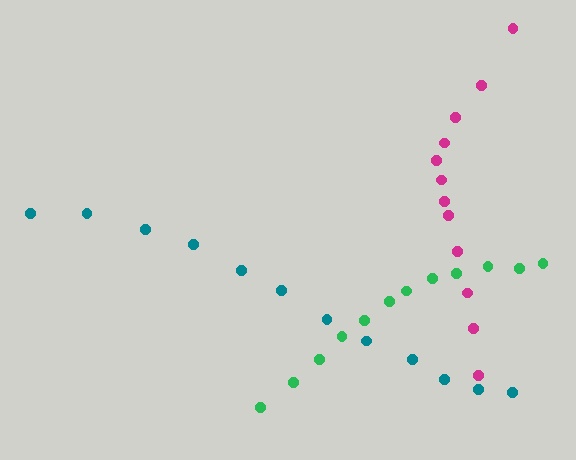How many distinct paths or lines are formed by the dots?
There are 3 distinct paths.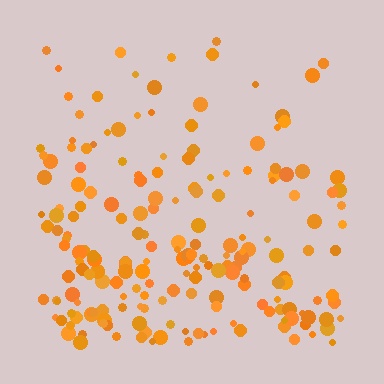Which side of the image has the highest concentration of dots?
The bottom.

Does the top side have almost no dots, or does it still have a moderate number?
Still a moderate number, just noticeably fewer than the bottom.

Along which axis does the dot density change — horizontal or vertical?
Vertical.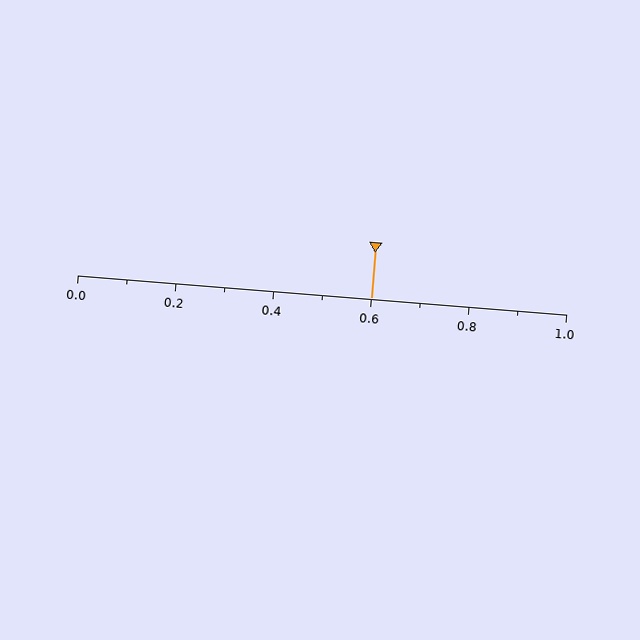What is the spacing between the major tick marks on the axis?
The major ticks are spaced 0.2 apart.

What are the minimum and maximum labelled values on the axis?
The axis runs from 0.0 to 1.0.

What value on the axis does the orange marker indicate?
The marker indicates approximately 0.6.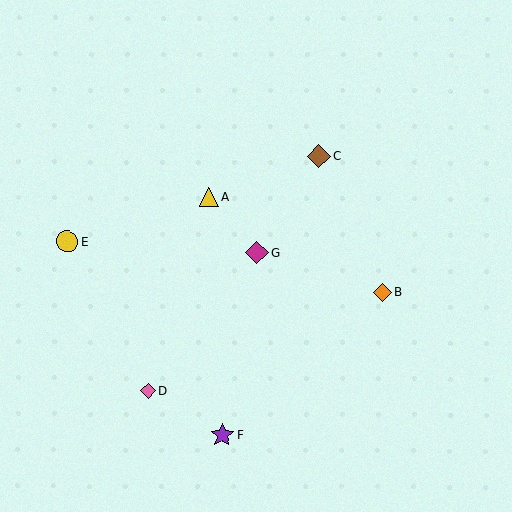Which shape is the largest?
The brown diamond (labeled C) is the largest.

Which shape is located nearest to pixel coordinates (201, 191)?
The yellow triangle (labeled A) at (209, 197) is nearest to that location.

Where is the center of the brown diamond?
The center of the brown diamond is at (319, 157).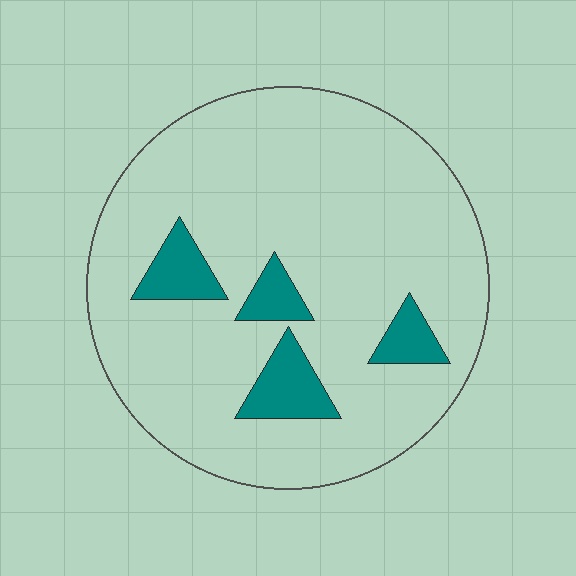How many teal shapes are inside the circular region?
4.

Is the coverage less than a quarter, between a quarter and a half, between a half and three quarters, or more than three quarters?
Less than a quarter.